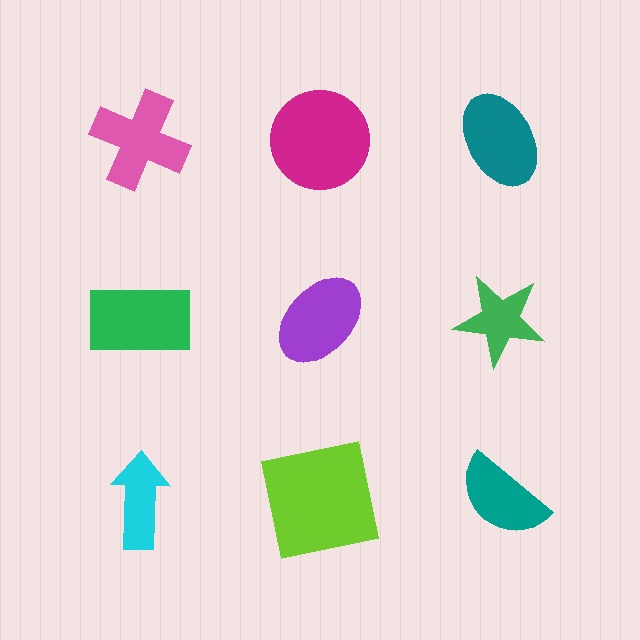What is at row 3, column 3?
A teal semicircle.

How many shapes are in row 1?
3 shapes.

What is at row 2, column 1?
A green rectangle.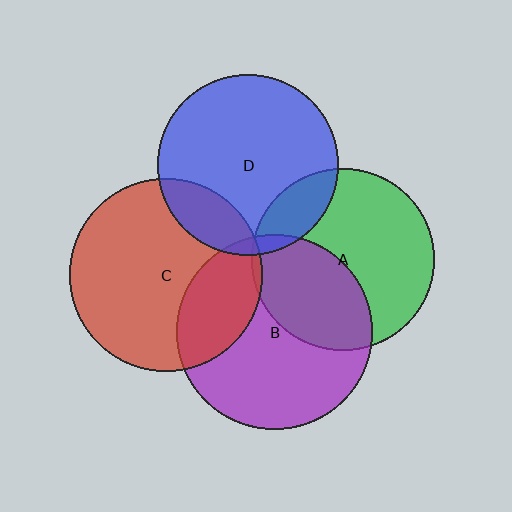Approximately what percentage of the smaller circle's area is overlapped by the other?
Approximately 5%.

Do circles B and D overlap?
Yes.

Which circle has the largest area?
Circle B (purple).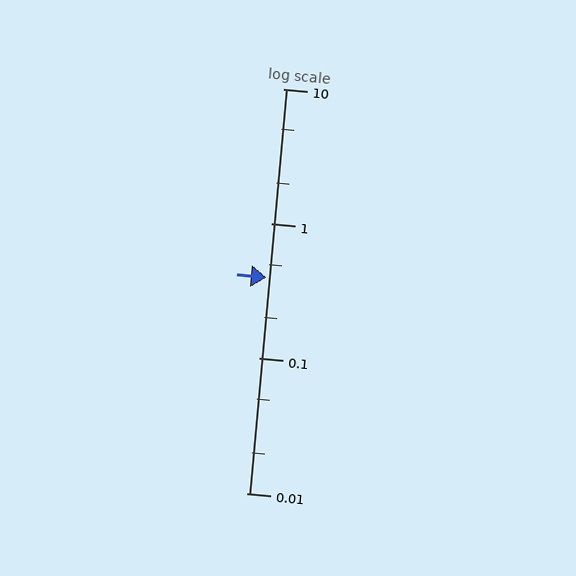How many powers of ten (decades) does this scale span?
The scale spans 3 decades, from 0.01 to 10.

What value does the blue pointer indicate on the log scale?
The pointer indicates approximately 0.4.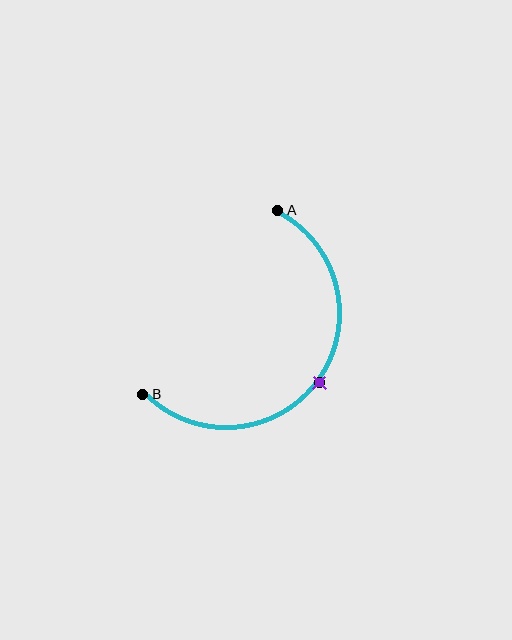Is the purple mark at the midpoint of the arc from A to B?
Yes. The purple mark lies on the arc at equal arc-length from both A and B — it is the arc midpoint.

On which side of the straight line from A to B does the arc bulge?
The arc bulges below and to the right of the straight line connecting A and B.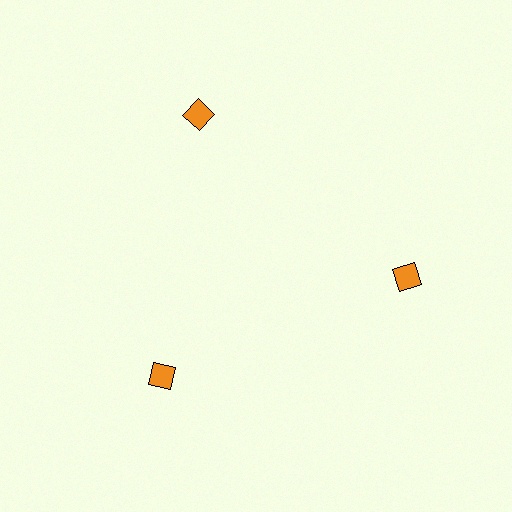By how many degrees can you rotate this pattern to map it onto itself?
The pattern maps onto itself every 120 degrees of rotation.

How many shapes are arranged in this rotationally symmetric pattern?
There are 3 shapes, arranged in 3 groups of 1.